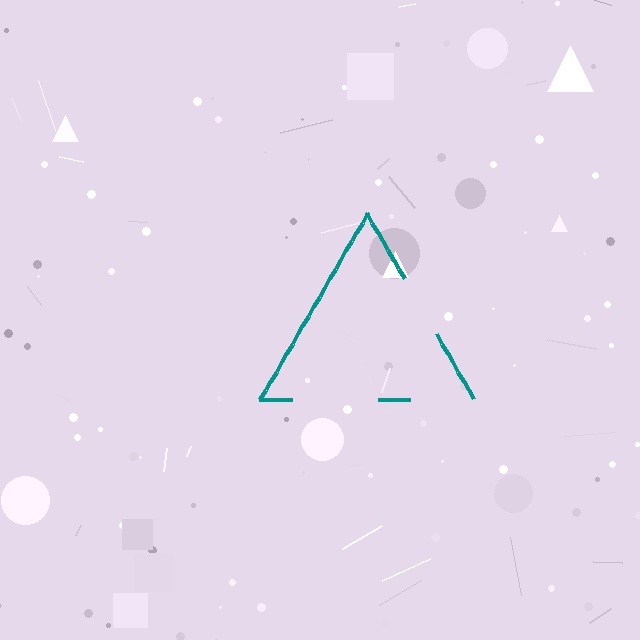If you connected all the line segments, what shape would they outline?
They would outline a triangle.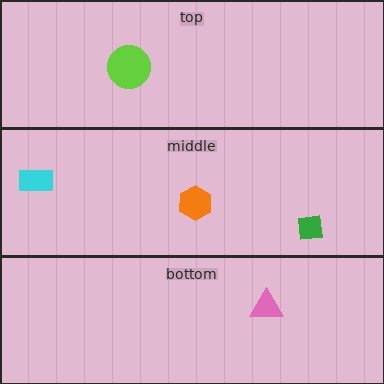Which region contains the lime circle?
The top region.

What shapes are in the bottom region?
The pink triangle.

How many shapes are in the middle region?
3.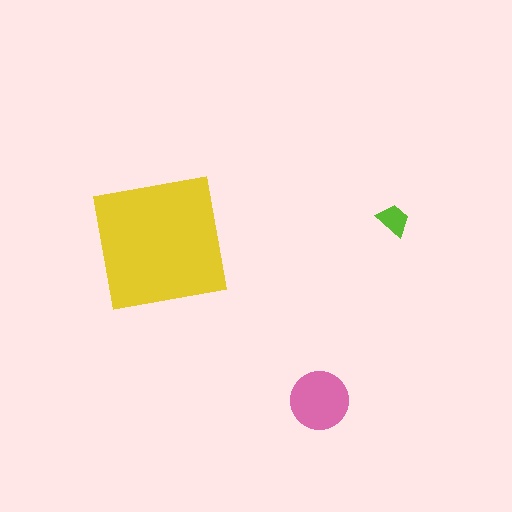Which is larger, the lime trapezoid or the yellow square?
The yellow square.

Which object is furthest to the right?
The lime trapezoid is rightmost.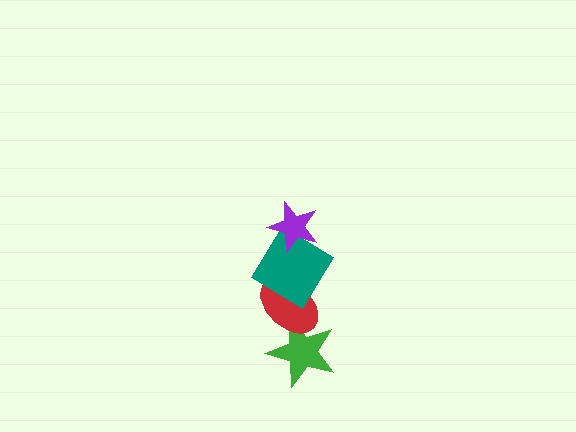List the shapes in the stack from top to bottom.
From top to bottom: the purple star, the teal diamond, the red ellipse, the green star.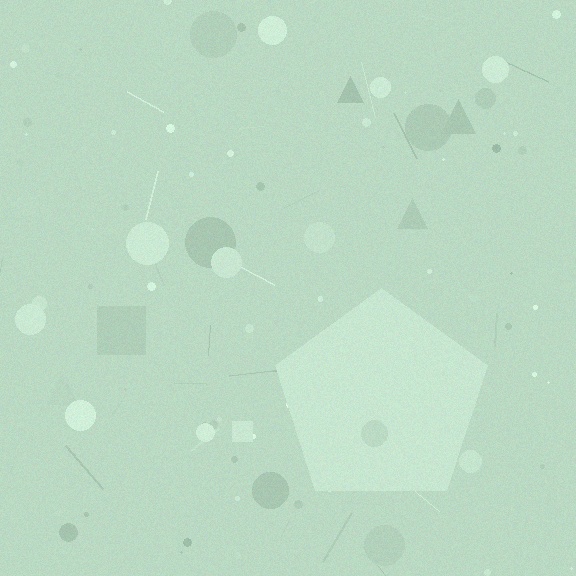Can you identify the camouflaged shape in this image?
The camouflaged shape is a pentagon.